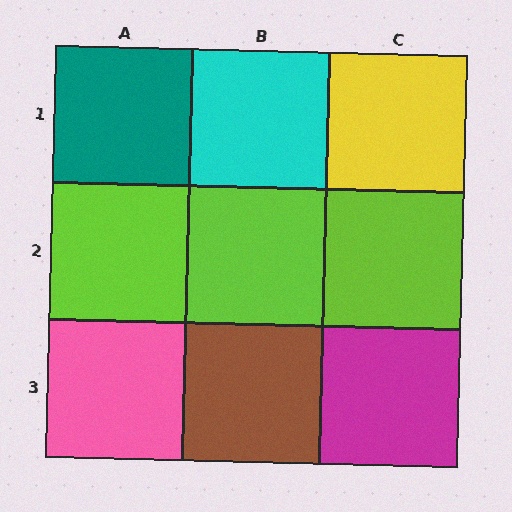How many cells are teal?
1 cell is teal.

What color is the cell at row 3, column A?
Pink.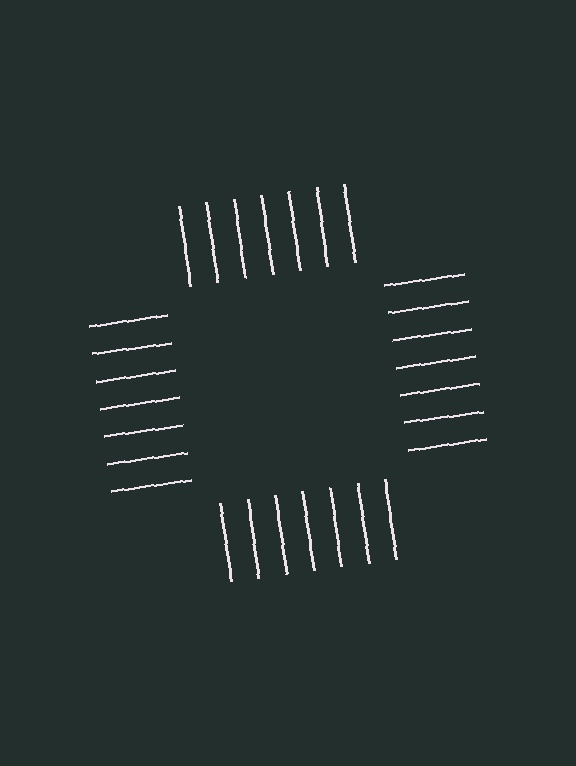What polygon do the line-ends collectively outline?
An illusory square — the line segments terminate on its edges but no continuous stroke is drawn.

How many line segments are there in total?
28 — 7 along each of the 4 edges.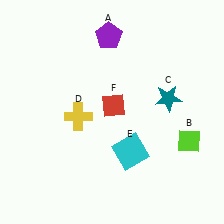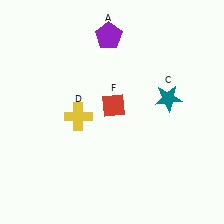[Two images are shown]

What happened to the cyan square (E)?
The cyan square (E) was removed in Image 2. It was in the bottom-right area of Image 1.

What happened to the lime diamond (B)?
The lime diamond (B) was removed in Image 2. It was in the bottom-right area of Image 1.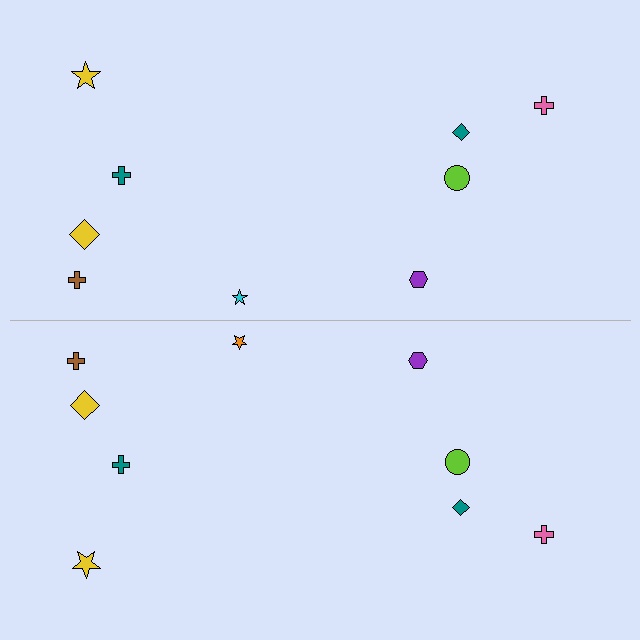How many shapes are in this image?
There are 18 shapes in this image.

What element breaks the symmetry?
The orange star on the bottom side breaks the symmetry — its mirror counterpart is cyan.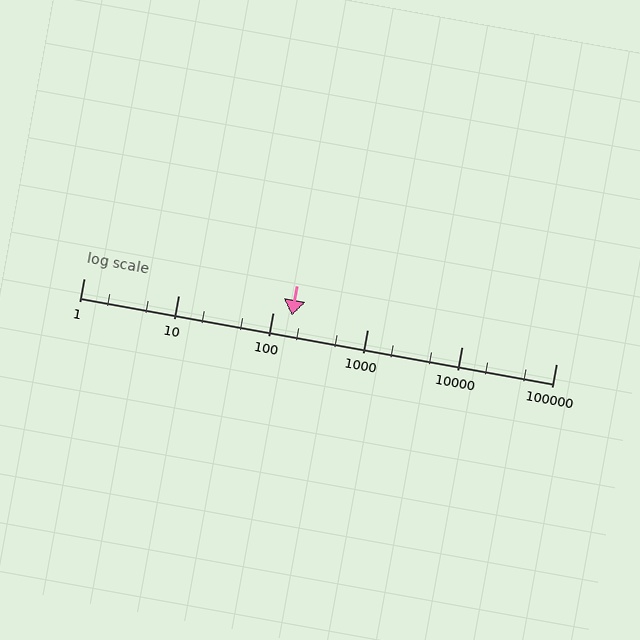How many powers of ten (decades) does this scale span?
The scale spans 5 decades, from 1 to 100000.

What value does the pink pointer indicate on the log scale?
The pointer indicates approximately 160.